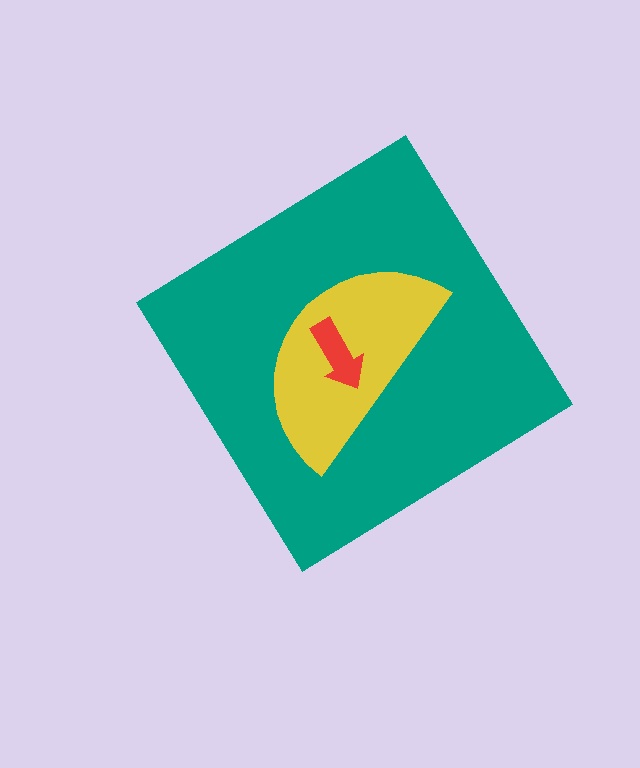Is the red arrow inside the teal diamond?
Yes.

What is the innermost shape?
The red arrow.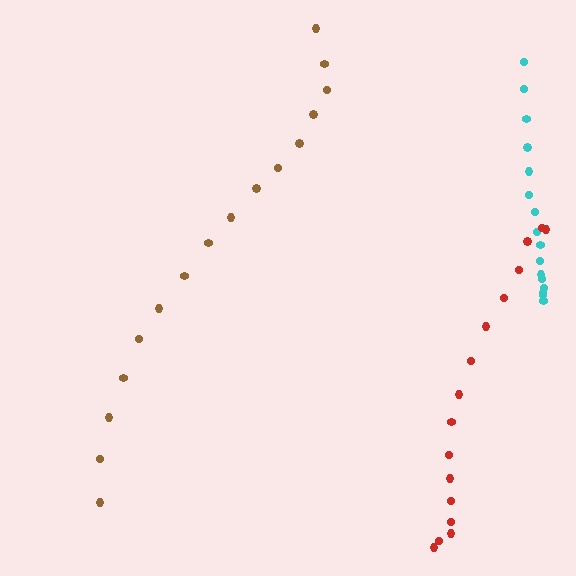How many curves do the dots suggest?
There are 3 distinct paths.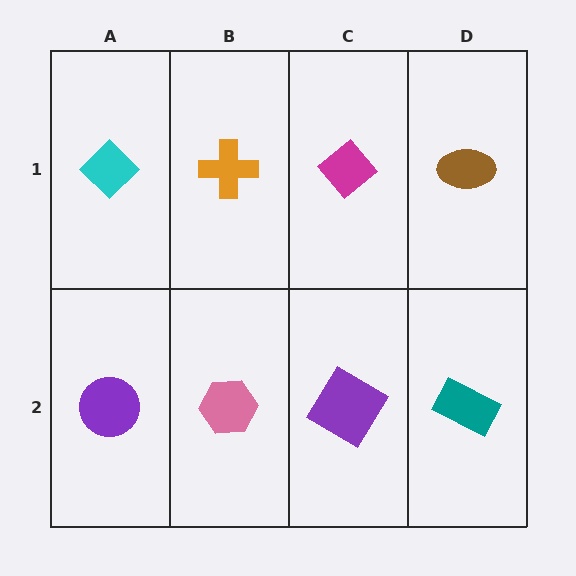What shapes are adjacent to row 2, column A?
A cyan diamond (row 1, column A), a pink hexagon (row 2, column B).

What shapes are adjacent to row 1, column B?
A pink hexagon (row 2, column B), a cyan diamond (row 1, column A), a magenta diamond (row 1, column C).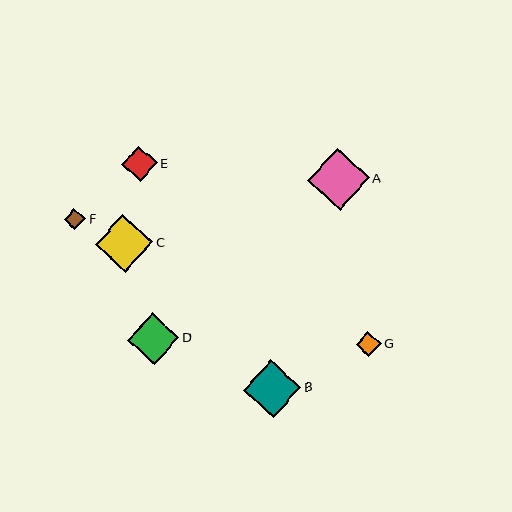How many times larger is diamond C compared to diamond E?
Diamond C is approximately 1.6 times the size of diamond E.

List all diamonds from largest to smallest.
From largest to smallest: A, C, B, D, E, G, F.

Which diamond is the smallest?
Diamond F is the smallest with a size of approximately 22 pixels.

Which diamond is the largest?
Diamond A is the largest with a size of approximately 62 pixels.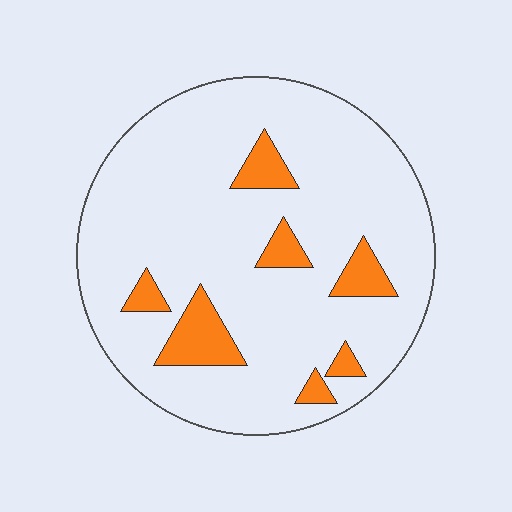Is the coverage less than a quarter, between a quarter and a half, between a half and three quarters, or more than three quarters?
Less than a quarter.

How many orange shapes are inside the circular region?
7.